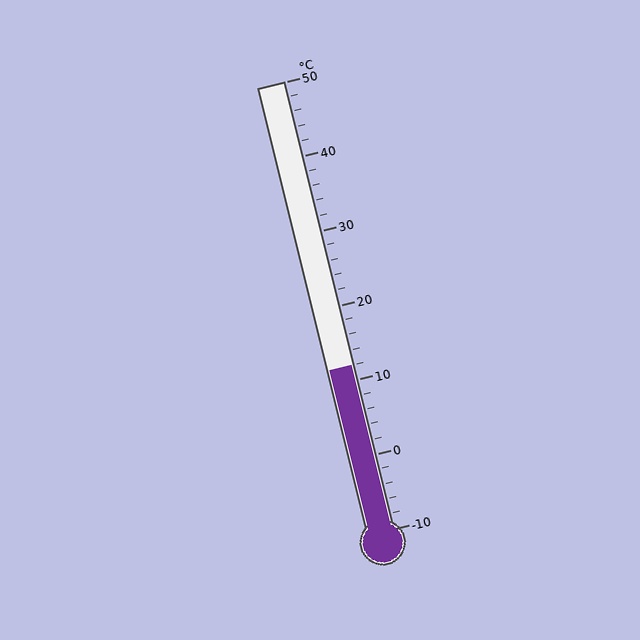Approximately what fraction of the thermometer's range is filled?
The thermometer is filled to approximately 35% of its range.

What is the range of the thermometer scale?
The thermometer scale ranges from -10°C to 50°C.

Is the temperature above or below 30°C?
The temperature is below 30°C.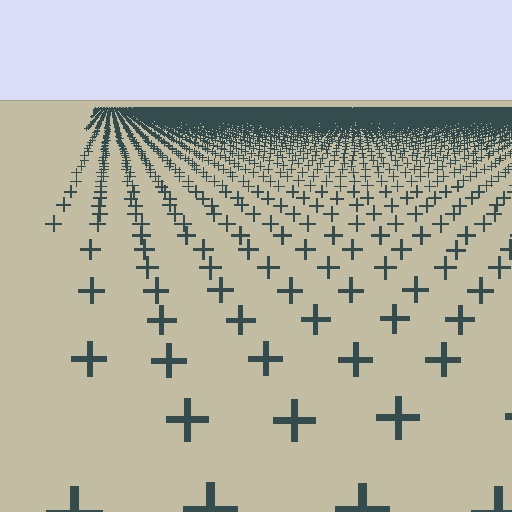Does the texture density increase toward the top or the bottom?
Density increases toward the top.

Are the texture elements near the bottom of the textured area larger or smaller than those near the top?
Larger. Near the bottom, elements are closer to the viewer and appear at a bigger on-screen size.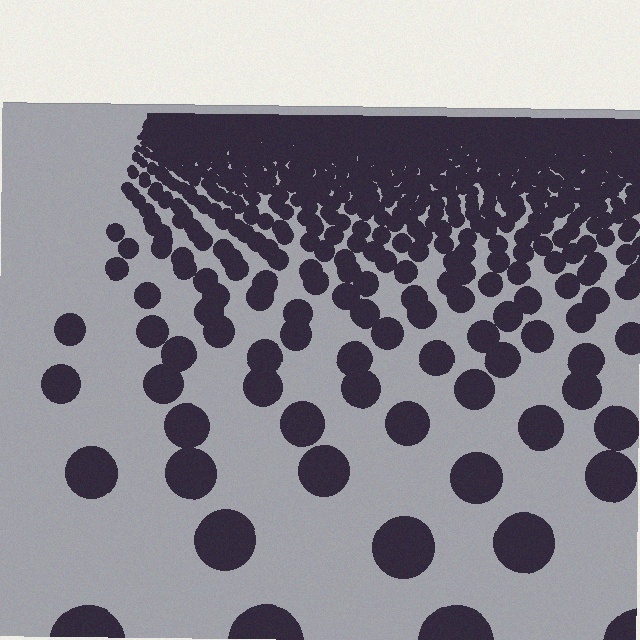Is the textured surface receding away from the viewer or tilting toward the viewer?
The surface is receding away from the viewer. Texture elements get smaller and denser toward the top.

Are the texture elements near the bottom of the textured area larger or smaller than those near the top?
Larger. Near the bottom, elements are closer to the viewer and appear at a bigger on-screen size.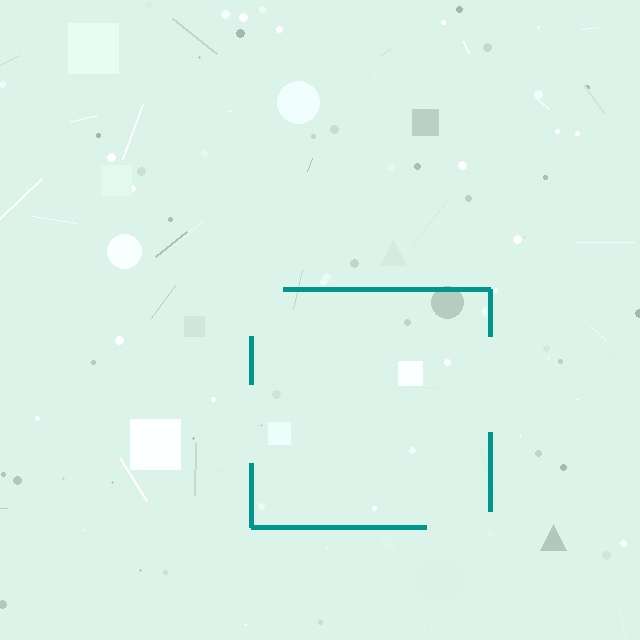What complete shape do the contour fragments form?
The contour fragments form a square.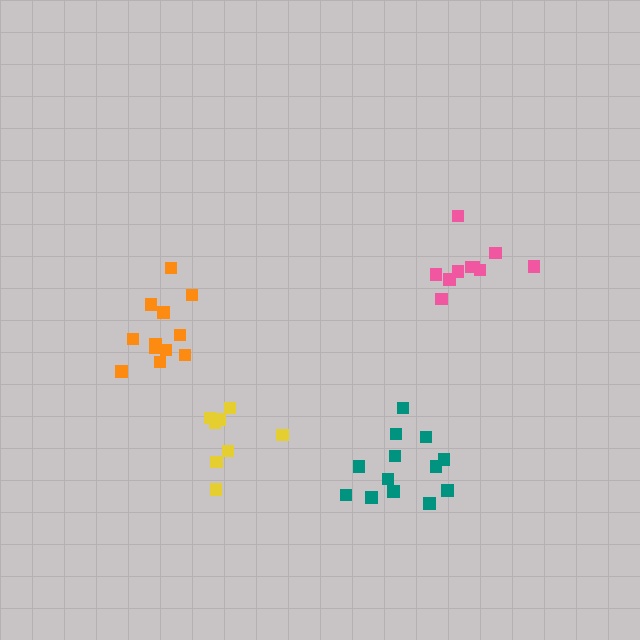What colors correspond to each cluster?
The clusters are colored: teal, orange, yellow, pink.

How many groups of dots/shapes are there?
There are 4 groups.